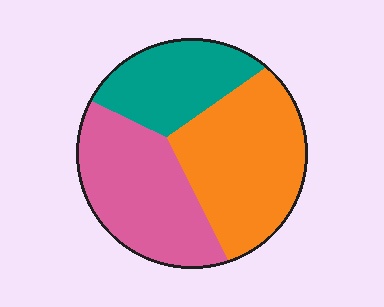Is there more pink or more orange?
Orange.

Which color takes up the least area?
Teal, at roughly 25%.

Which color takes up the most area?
Orange, at roughly 40%.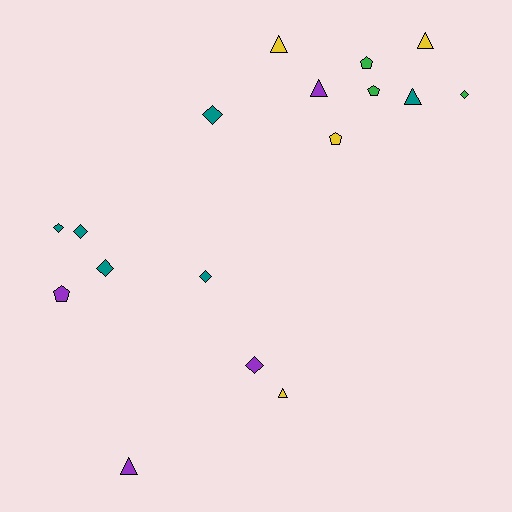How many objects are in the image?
There are 17 objects.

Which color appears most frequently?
Teal, with 6 objects.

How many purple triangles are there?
There are 2 purple triangles.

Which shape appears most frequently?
Diamond, with 7 objects.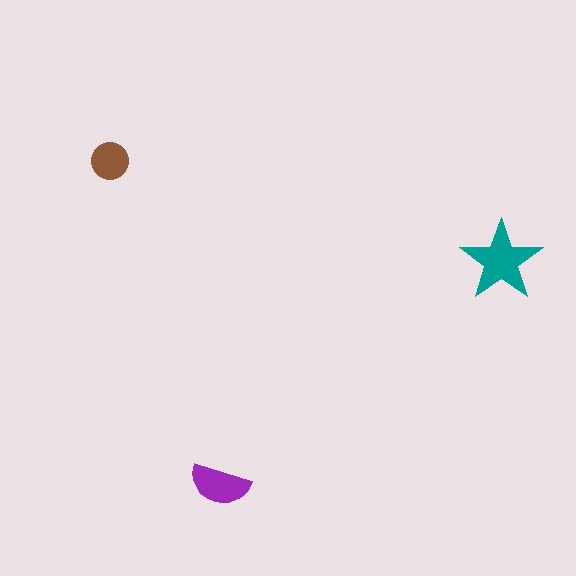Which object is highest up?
The brown circle is topmost.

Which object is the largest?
The teal star.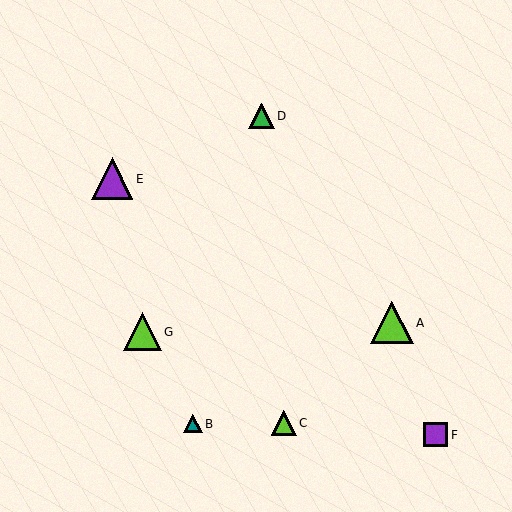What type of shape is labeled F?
Shape F is a purple square.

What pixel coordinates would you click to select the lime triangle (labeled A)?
Click at (392, 323) to select the lime triangle A.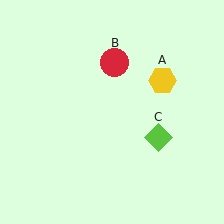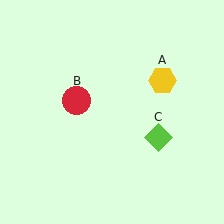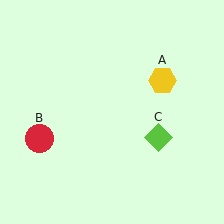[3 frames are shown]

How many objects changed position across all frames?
1 object changed position: red circle (object B).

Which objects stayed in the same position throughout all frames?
Yellow hexagon (object A) and lime diamond (object C) remained stationary.